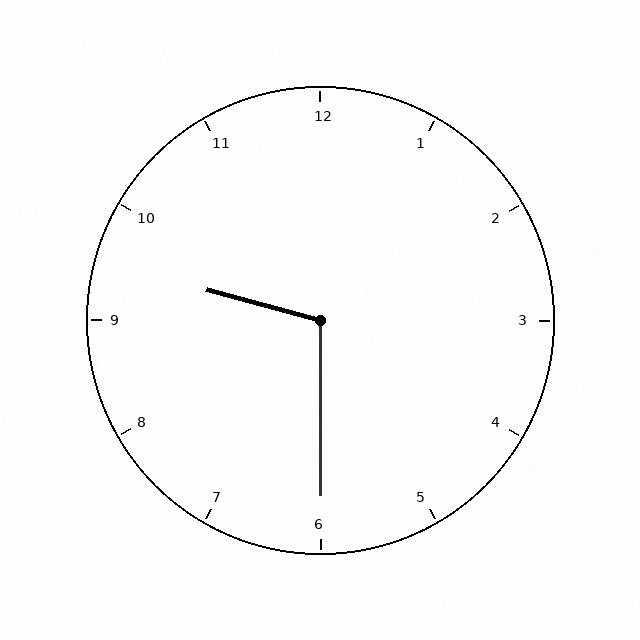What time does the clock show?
9:30.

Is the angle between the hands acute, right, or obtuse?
It is obtuse.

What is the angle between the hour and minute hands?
Approximately 105 degrees.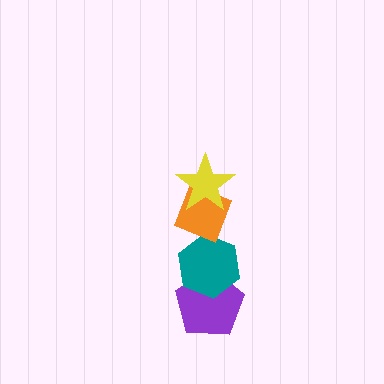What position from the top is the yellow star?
The yellow star is 1st from the top.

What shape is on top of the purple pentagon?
The teal hexagon is on top of the purple pentagon.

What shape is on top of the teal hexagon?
The orange diamond is on top of the teal hexagon.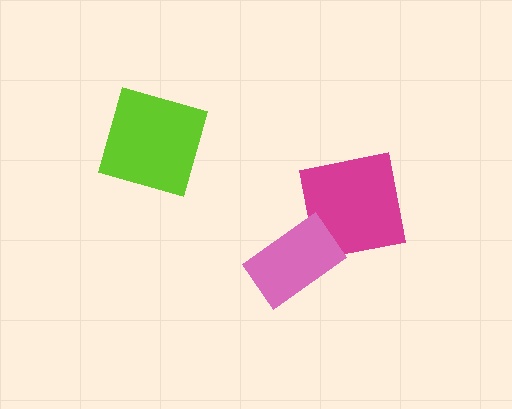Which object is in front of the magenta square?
The pink rectangle is in front of the magenta square.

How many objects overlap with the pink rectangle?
1 object overlaps with the pink rectangle.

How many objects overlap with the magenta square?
1 object overlaps with the magenta square.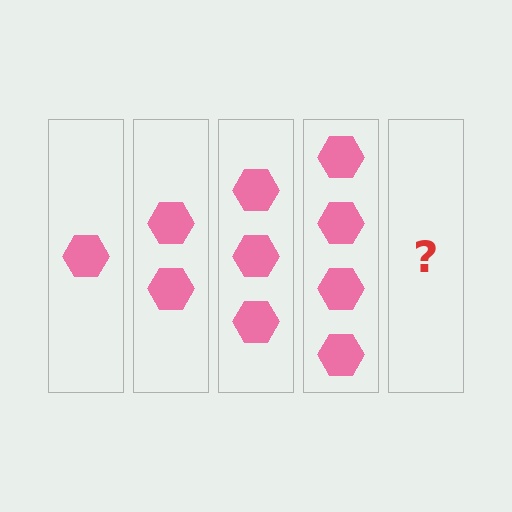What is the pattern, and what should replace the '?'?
The pattern is that each step adds one more hexagon. The '?' should be 5 hexagons.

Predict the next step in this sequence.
The next step is 5 hexagons.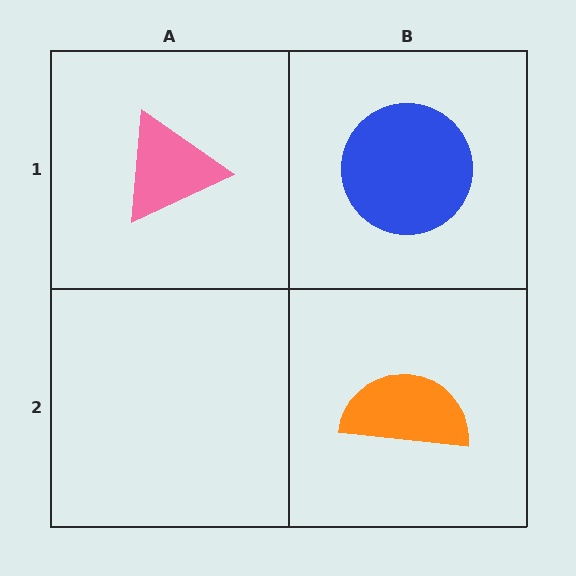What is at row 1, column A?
A pink triangle.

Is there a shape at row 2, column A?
No, that cell is empty.